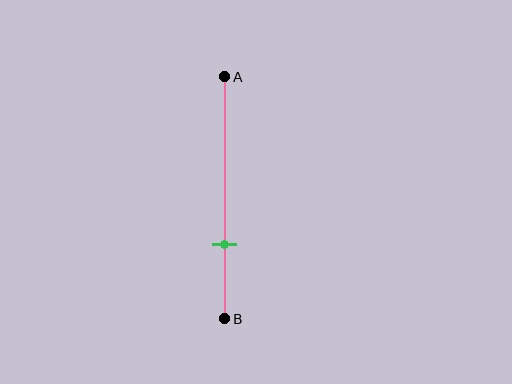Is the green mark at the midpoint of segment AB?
No, the mark is at about 70% from A, not at the 50% midpoint.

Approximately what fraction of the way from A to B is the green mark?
The green mark is approximately 70% of the way from A to B.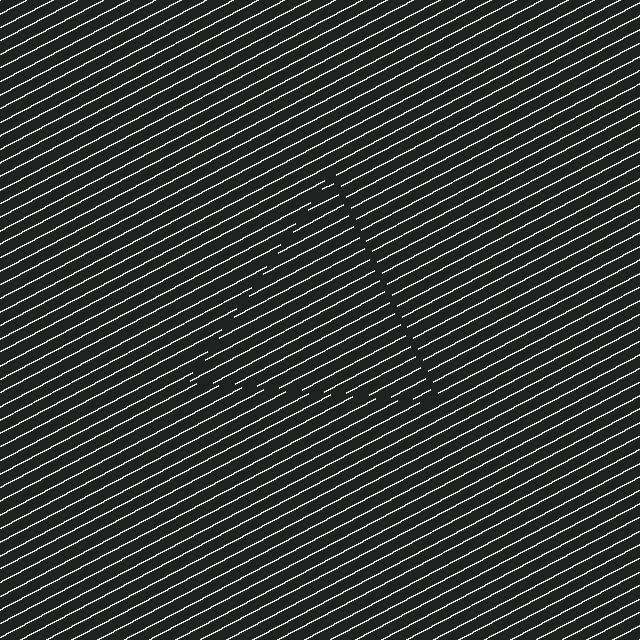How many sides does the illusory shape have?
3 sides — the line-ends trace a triangle.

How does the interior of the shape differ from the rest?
The interior of the shape contains the same grating, shifted by half a period — the contour is defined by the phase discontinuity where line-ends from the inner and outer gratings abut.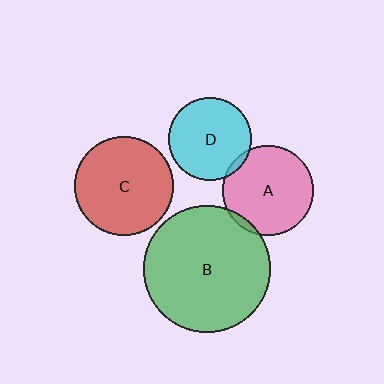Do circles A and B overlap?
Yes.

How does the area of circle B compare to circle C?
Approximately 1.7 times.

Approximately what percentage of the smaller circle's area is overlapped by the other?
Approximately 5%.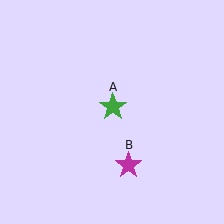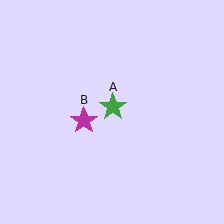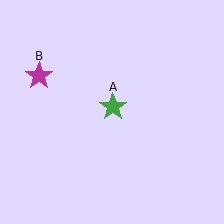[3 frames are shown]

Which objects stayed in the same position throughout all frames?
Green star (object A) remained stationary.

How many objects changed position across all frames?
1 object changed position: magenta star (object B).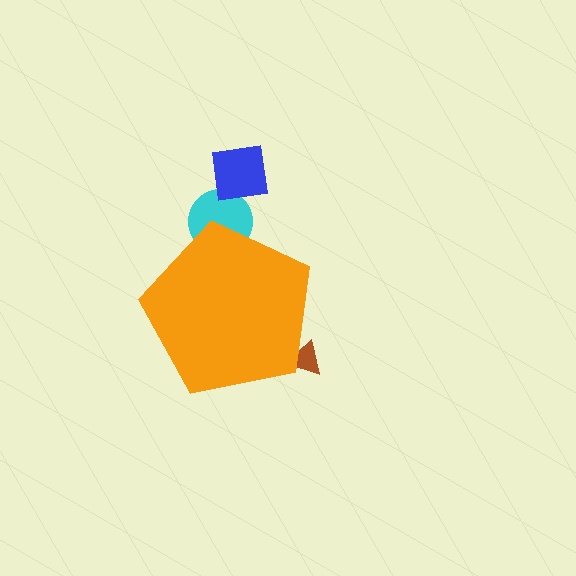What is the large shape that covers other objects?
An orange pentagon.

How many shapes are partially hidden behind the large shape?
2 shapes are partially hidden.